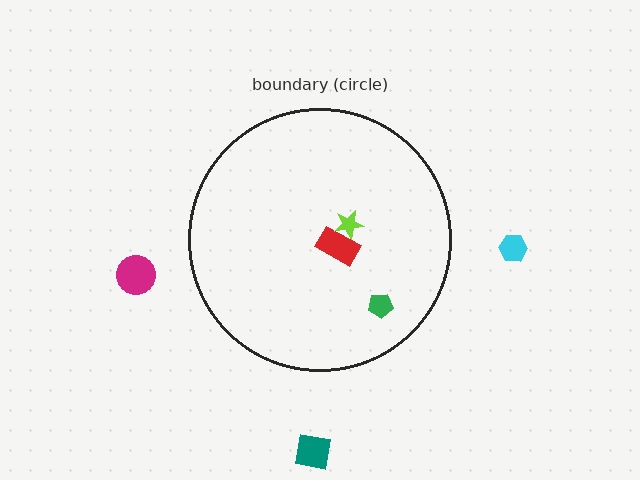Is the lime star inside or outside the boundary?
Inside.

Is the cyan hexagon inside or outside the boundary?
Outside.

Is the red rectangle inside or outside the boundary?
Inside.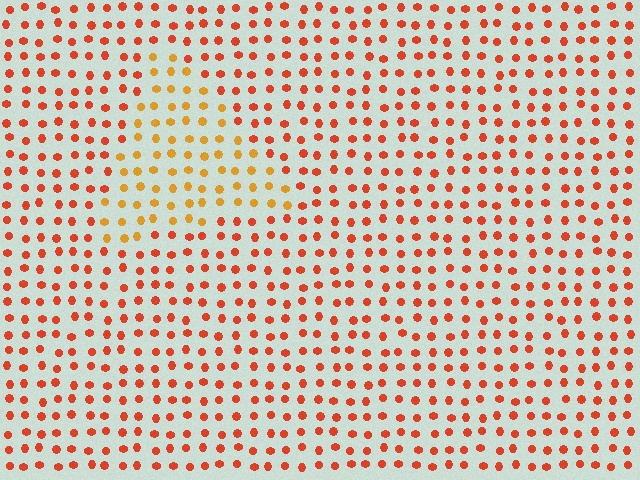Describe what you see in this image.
The image is filled with small red elements in a uniform arrangement. A triangle-shaped region is visible where the elements are tinted to a slightly different hue, forming a subtle color boundary.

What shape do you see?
I see a triangle.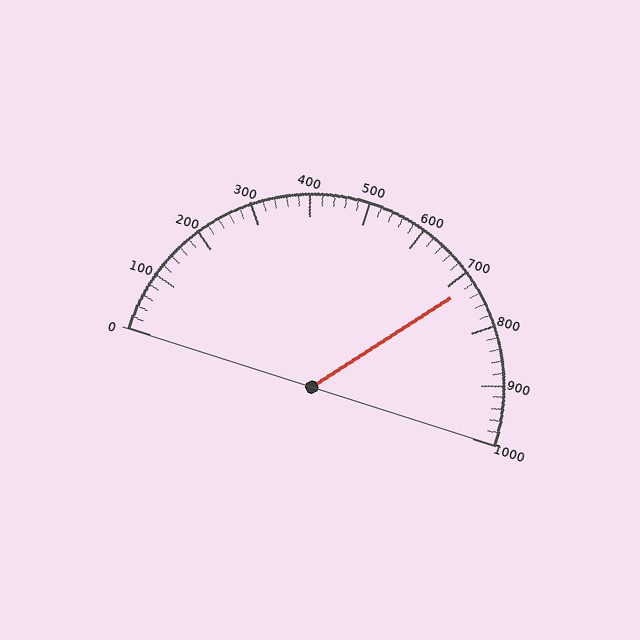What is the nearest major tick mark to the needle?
The nearest major tick mark is 700.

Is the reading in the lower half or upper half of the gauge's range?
The reading is in the upper half of the range (0 to 1000).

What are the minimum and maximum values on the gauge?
The gauge ranges from 0 to 1000.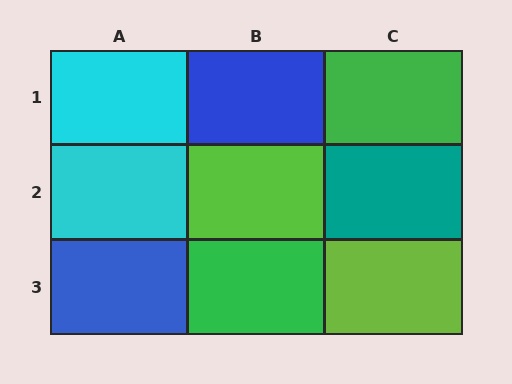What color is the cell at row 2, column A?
Cyan.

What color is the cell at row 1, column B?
Blue.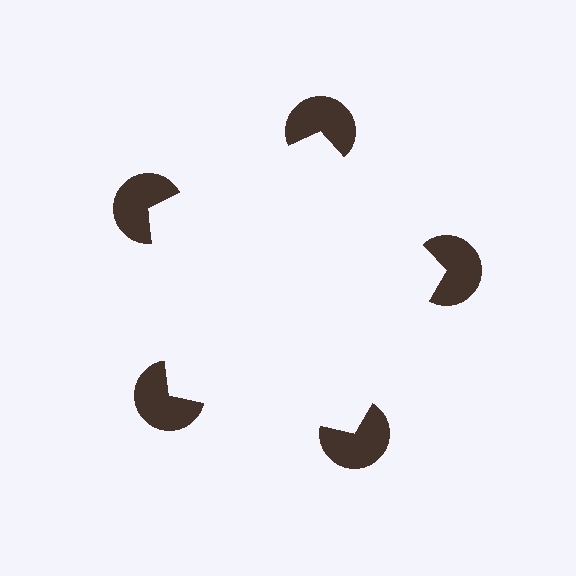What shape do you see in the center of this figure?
An illusory pentagon — its edges are inferred from the aligned wedge cuts in the pac-man discs, not physically drawn.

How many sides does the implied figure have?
5 sides.